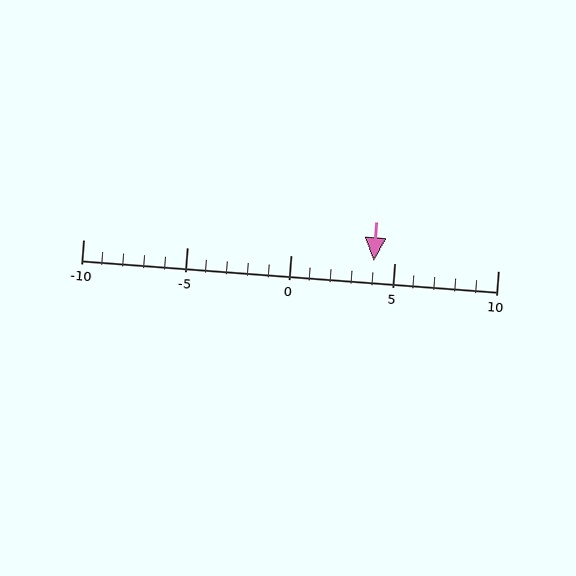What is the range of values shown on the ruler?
The ruler shows values from -10 to 10.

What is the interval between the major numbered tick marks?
The major tick marks are spaced 5 units apart.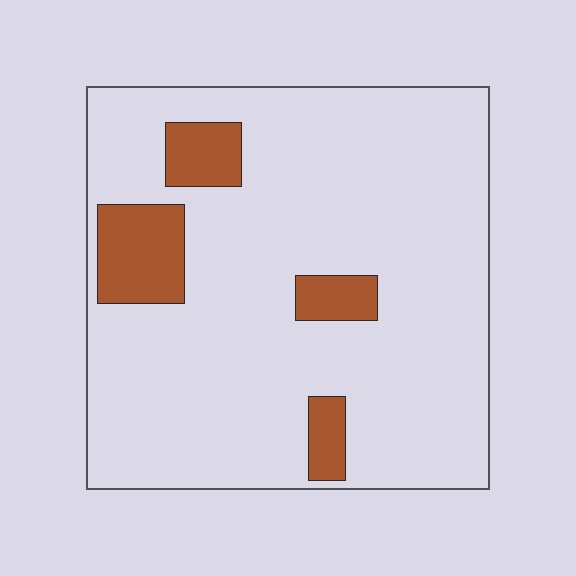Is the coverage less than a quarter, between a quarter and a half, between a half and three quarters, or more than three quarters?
Less than a quarter.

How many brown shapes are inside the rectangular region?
4.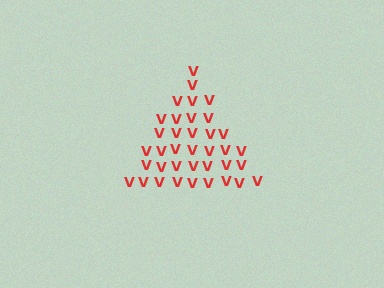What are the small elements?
The small elements are letter V's.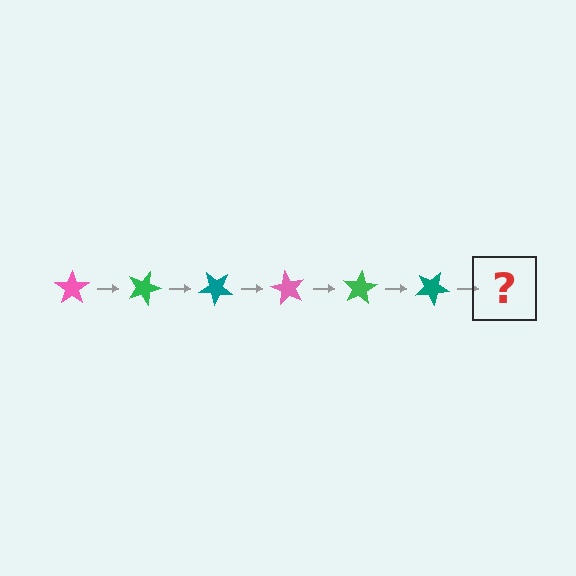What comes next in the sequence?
The next element should be a pink star, rotated 120 degrees from the start.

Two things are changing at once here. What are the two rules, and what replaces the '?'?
The two rules are that it rotates 20 degrees each step and the color cycles through pink, green, and teal. The '?' should be a pink star, rotated 120 degrees from the start.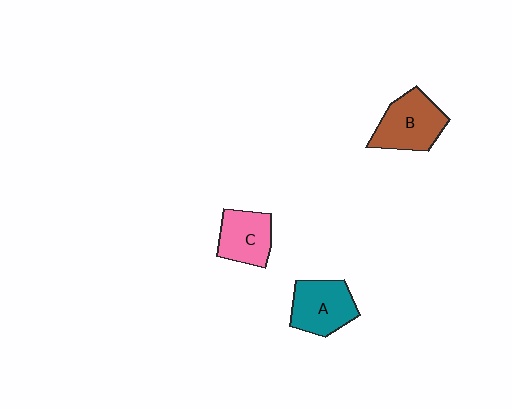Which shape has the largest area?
Shape B (brown).